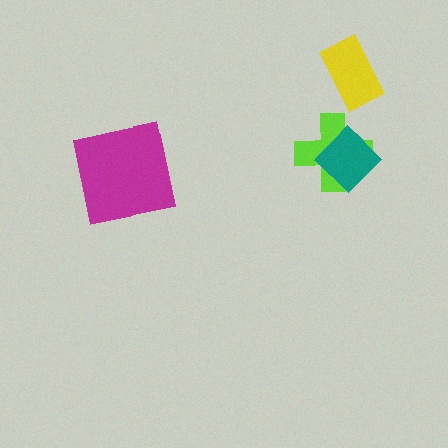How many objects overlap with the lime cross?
1 object overlaps with the lime cross.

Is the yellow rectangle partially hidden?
No, no other shape covers it.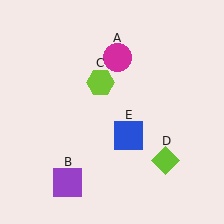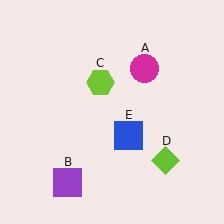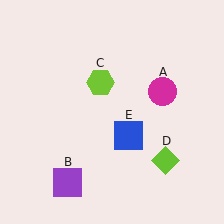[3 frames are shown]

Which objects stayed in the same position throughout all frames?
Purple square (object B) and lime hexagon (object C) and lime diamond (object D) and blue square (object E) remained stationary.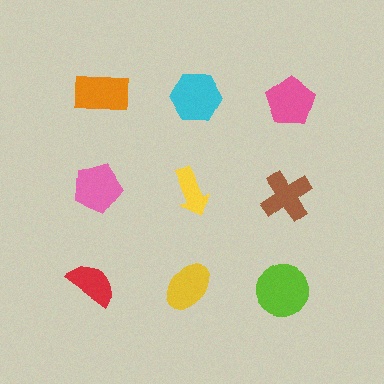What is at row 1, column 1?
An orange rectangle.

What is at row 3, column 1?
A red semicircle.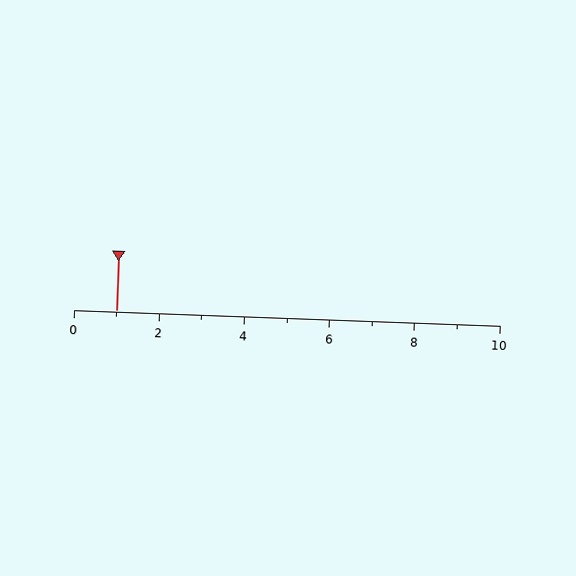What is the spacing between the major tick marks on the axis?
The major ticks are spaced 2 apart.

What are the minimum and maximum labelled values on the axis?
The axis runs from 0 to 10.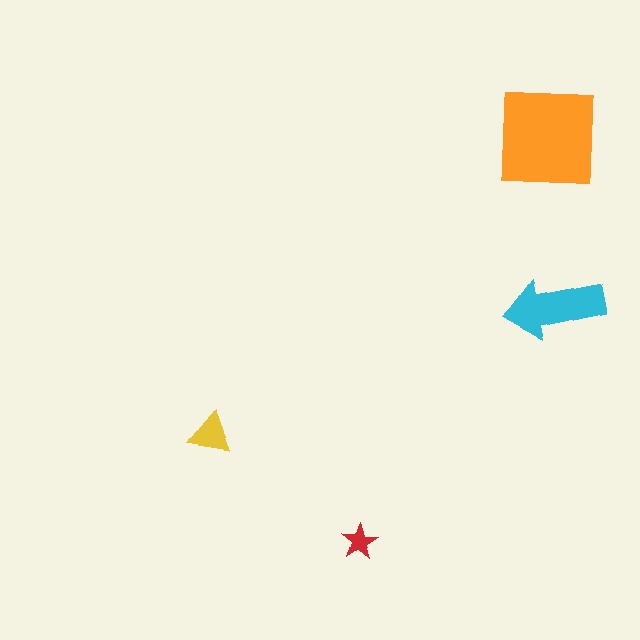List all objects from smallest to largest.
The red star, the yellow triangle, the cyan arrow, the orange square.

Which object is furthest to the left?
The yellow triangle is leftmost.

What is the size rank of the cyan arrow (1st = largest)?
2nd.